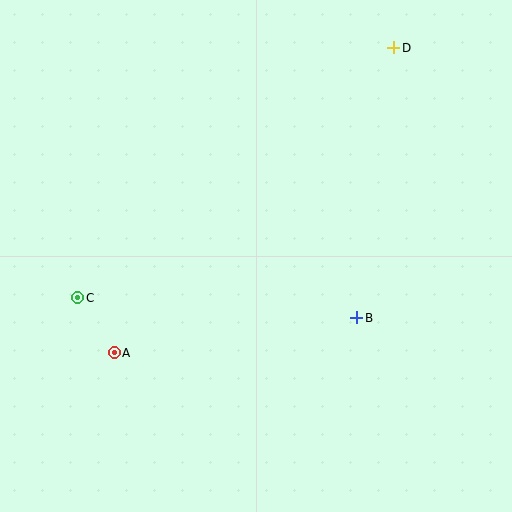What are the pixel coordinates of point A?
Point A is at (114, 353).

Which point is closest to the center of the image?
Point B at (357, 318) is closest to the center.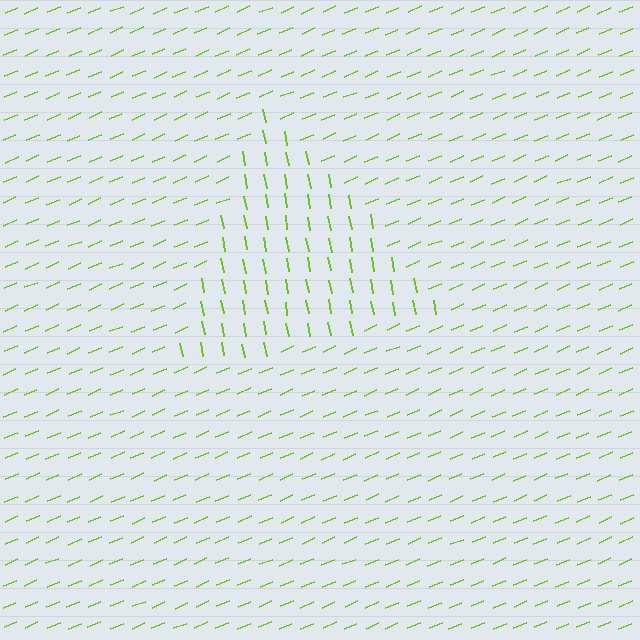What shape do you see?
I see a triangle.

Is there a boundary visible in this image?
Yes, there is a texture boundary formed by a change in line orientation.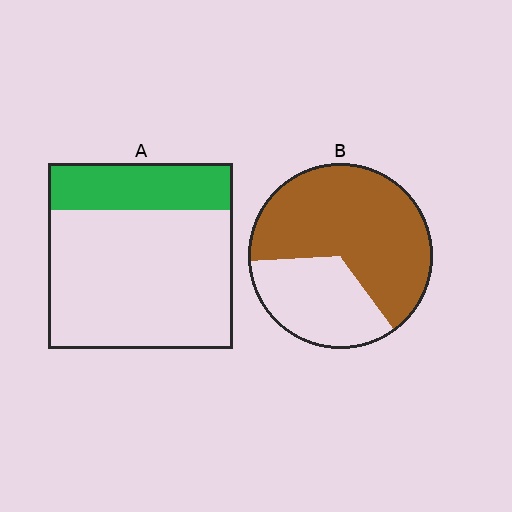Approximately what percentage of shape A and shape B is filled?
A is approximately 25% and B is approximately 65%.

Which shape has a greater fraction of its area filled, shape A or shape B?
Shape B.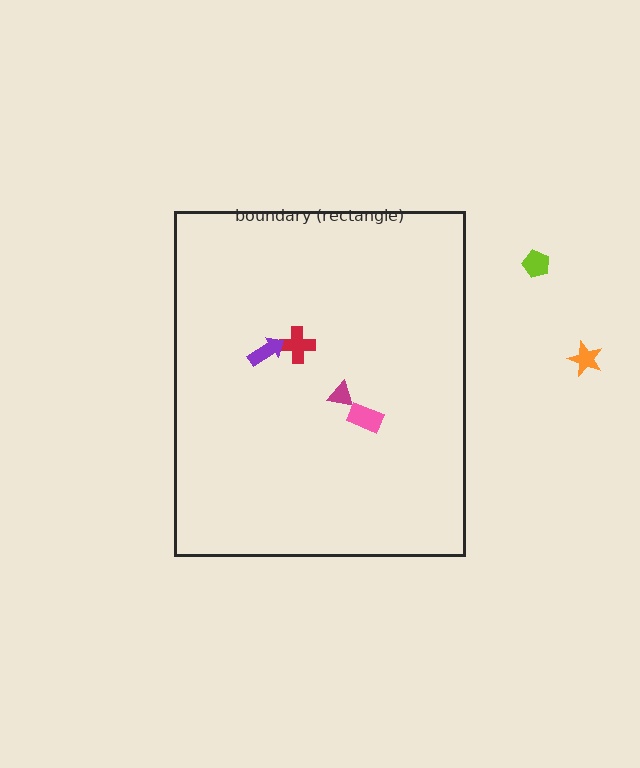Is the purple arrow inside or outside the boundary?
Inside.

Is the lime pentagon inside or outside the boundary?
Outside.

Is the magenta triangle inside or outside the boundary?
Inside.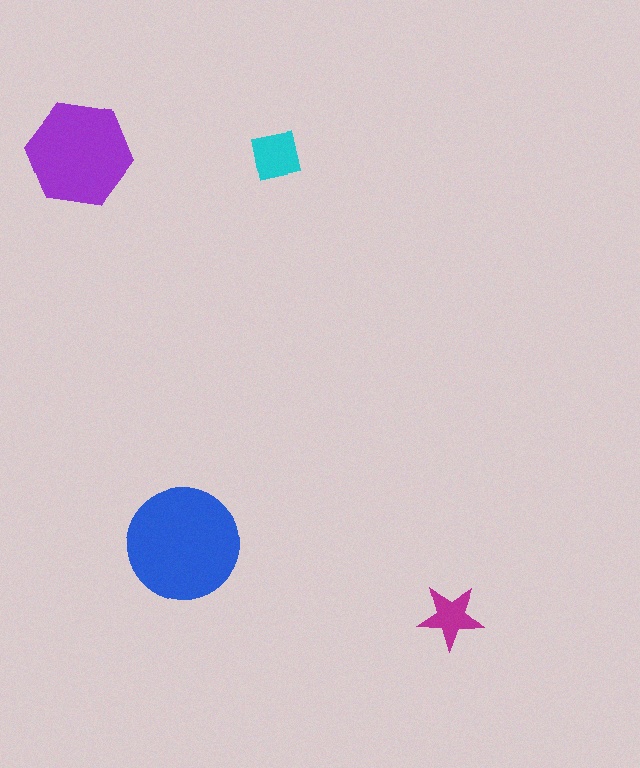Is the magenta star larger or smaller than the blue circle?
Smaller.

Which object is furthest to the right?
The magenta star is rightmost.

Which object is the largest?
The blue circle.